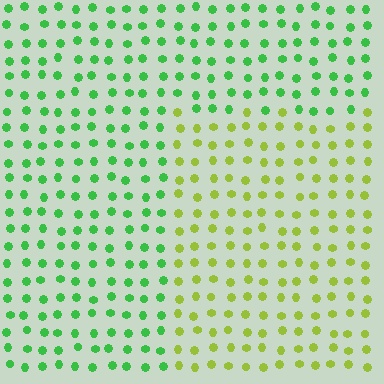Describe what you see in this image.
The image is filled with small green elements in a uniform arrangement. A rectangle-shaped region is visible where the elements are tinted to a slightly different hue, forming a subtle color boundary.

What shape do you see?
I see a rectangle.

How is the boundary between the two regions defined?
The boundary is defined purely by a slight shift in hue (about 47 degrees). Spacing, size, and orientation are identical on both sides.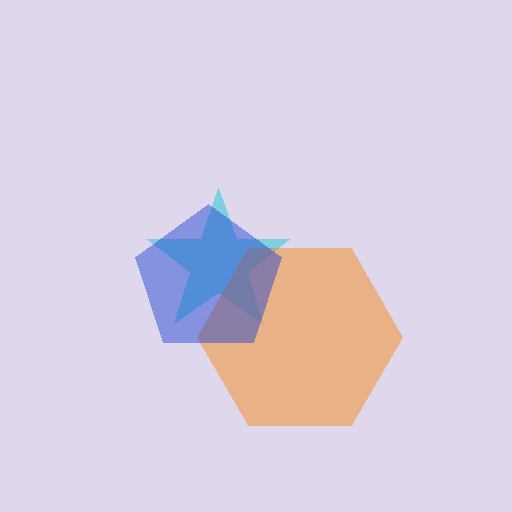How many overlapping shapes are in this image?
There are 3 overlapping shapes in the image.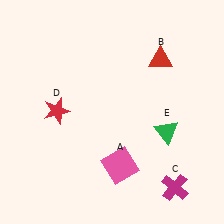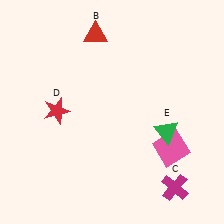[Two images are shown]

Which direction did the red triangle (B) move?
The red triangle (B) moved left.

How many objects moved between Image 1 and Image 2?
2 objects moved between the two images.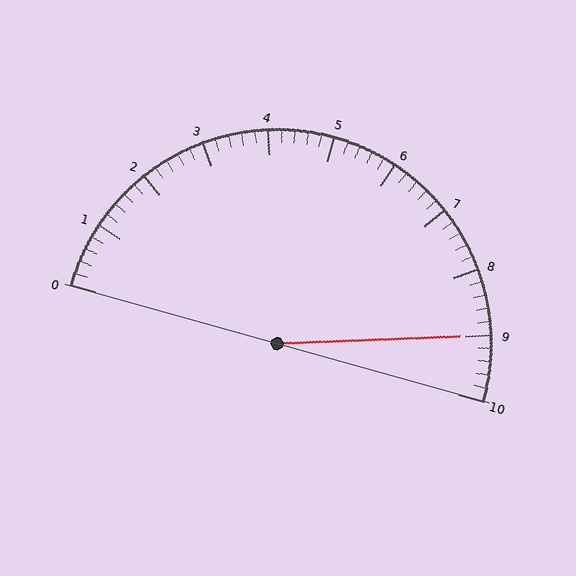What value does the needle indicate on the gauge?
The needle indicates approximately 9.0.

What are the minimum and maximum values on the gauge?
The gauge ranges from 0 to 10.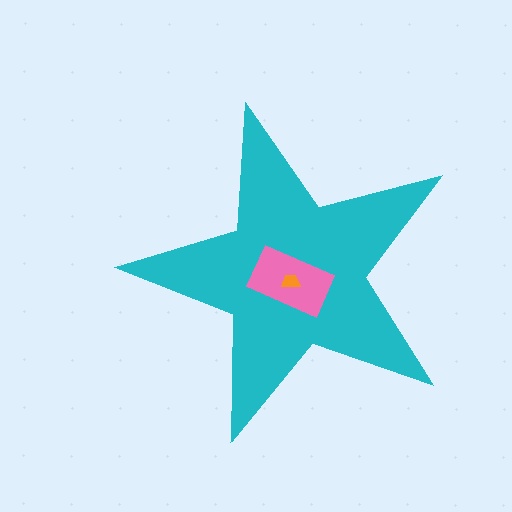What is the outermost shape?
The cyan star.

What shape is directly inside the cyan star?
The pink rectangle.